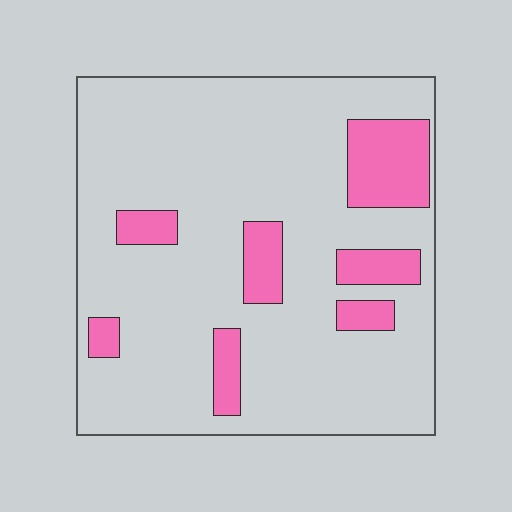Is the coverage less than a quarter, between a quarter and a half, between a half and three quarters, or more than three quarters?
Less than a quarter.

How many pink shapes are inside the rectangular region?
7.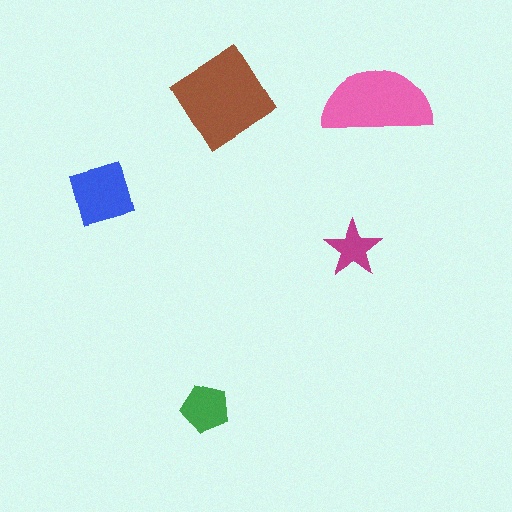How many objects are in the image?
There are 5 objects in the image.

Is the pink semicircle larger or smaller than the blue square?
Larger.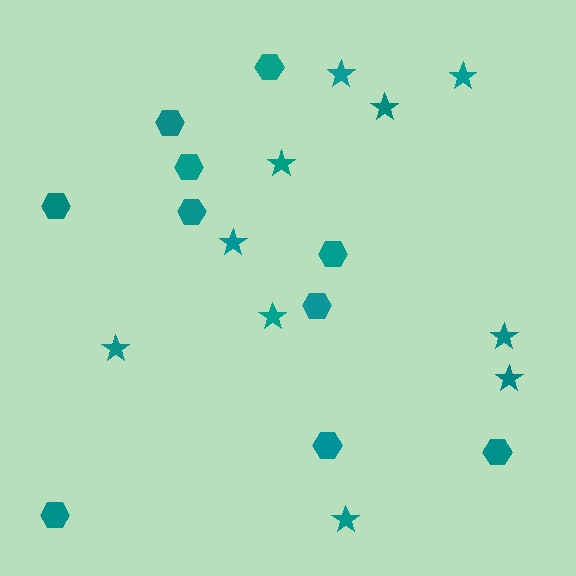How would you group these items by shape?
There are 2 groups: one group of stars (10) and one group of hexagons (10).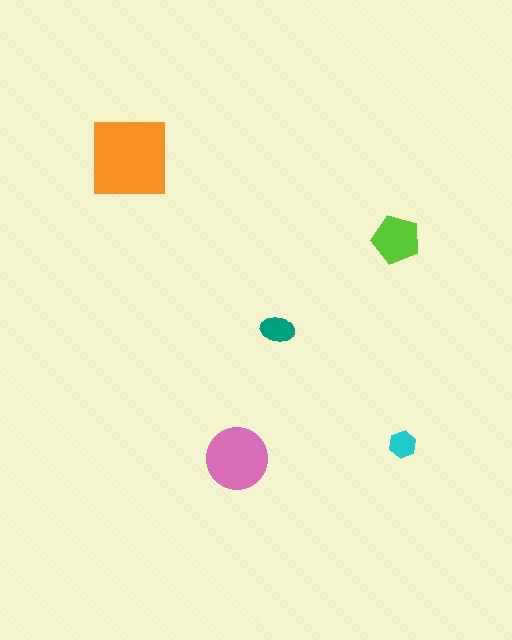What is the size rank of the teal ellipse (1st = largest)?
4th.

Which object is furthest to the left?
The orange square is leftmost.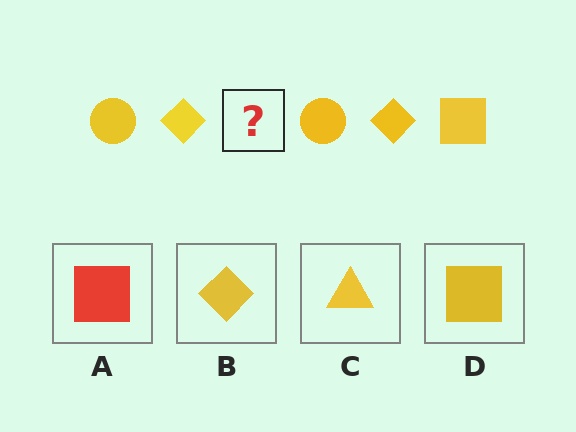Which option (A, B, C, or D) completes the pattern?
D.